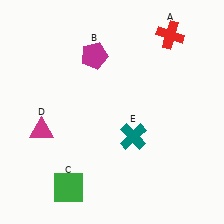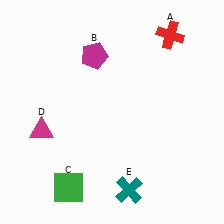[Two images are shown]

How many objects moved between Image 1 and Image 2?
1 object moved between the two images.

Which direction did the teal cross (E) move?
The teal cross (E) moved down.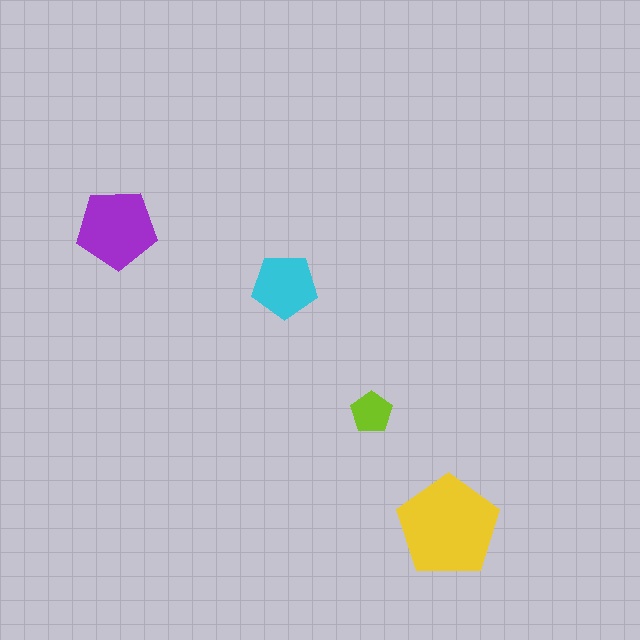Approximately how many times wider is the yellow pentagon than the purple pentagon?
About 1.5 times wider.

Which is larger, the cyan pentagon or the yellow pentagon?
The yellow one.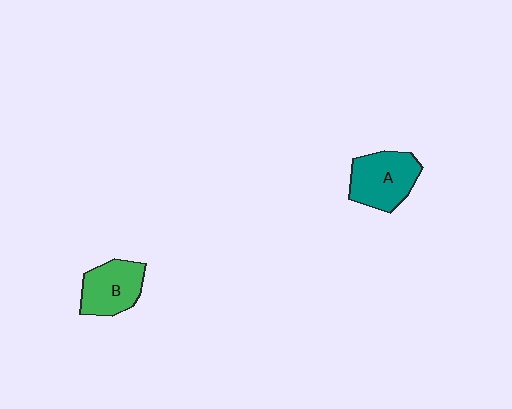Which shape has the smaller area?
Shape B (green).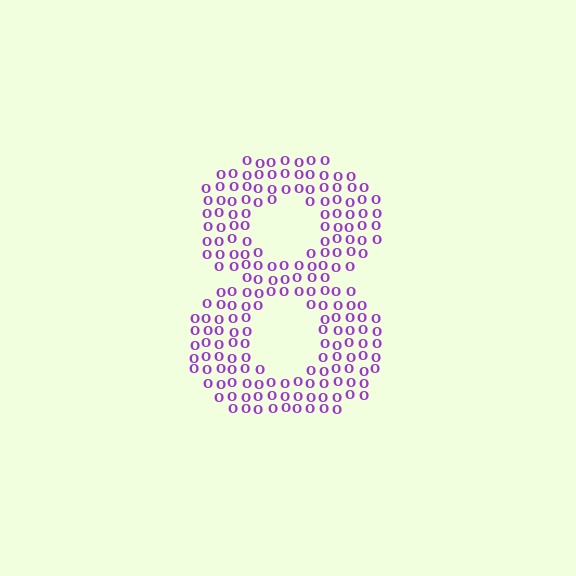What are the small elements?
The small elements are letter O's.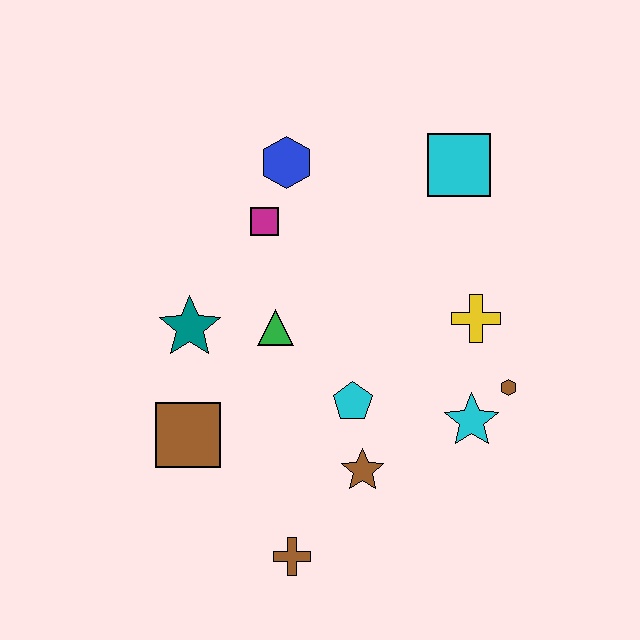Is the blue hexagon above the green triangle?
Yes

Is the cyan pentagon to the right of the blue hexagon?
Yes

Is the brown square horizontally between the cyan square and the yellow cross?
No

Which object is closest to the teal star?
The green triangle is closest to the teal star.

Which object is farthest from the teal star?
The brown hexagon is farthest from the teal star.